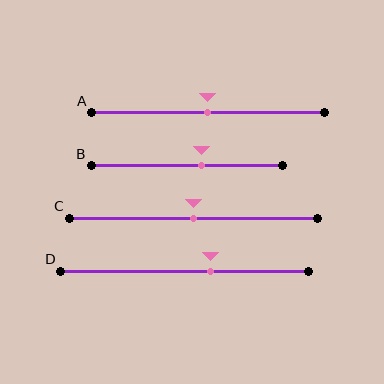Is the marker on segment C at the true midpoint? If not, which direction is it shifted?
Yes, the marker on segment C is at the true midpoint.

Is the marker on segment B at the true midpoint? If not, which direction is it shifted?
No, the marker on segment B is shifted to the right by about 8% of the segment length.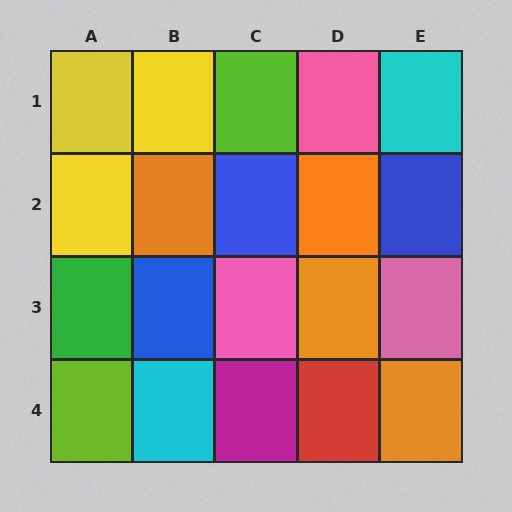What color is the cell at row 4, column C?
Magenta.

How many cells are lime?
2 cells are lime.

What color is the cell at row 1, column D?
Pink.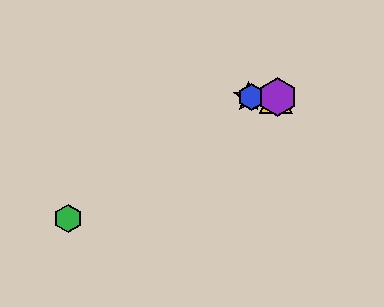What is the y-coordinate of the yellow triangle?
The yellow triangle is at y≈97.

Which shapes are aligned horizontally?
The red star, the blue hexagon, the yellow triangle, the purple hexagon are aligned horizontally.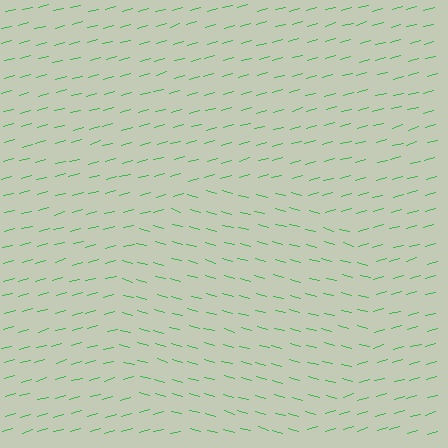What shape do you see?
I see a circle.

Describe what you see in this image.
The image is filled with small green line segments. A circle region in the image has lines oriented differently from the surrounding lines, creating a visible texture boundary.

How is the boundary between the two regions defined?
The boundary is defined purely by a change in line orientation (approximately 31 degrees difference). All lines are the same color and thickness.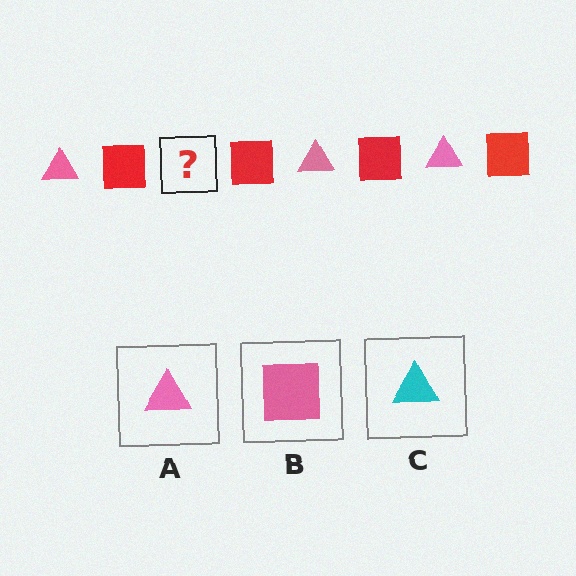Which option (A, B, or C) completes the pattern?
A.